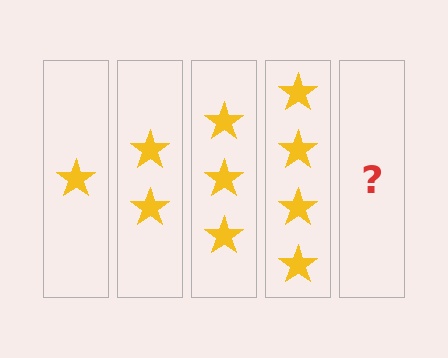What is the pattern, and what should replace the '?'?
The pattern is that each step adds one more star. The '?' should be 5 stars.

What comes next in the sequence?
The next element should be 5 stars.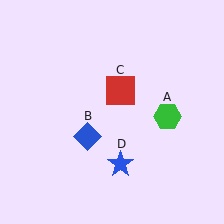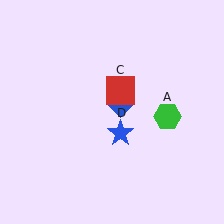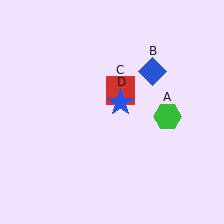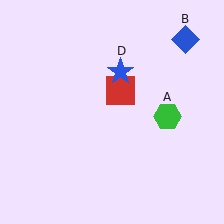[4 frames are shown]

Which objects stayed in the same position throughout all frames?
Green hexagon (object A) and red square (object C) remained stationary.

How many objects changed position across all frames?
2 objects changed position: blue diamond (object B), blue star (object D).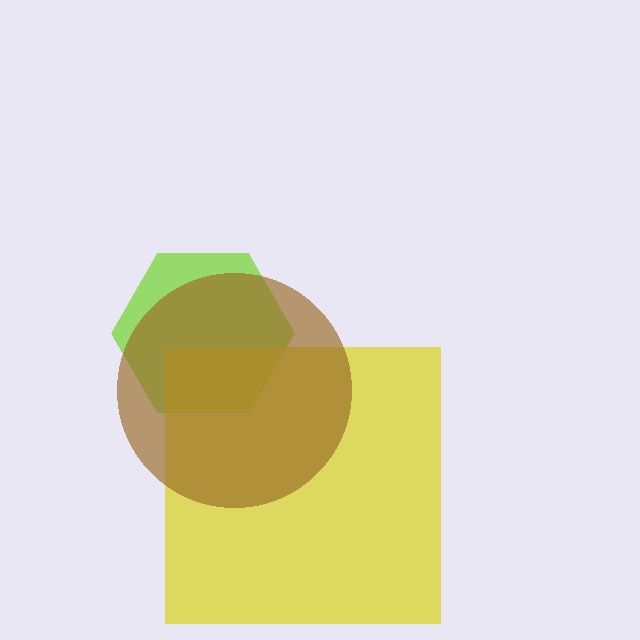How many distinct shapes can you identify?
There are 3 distinct shapes: a lime hexagon, a yellow square, a brown circle.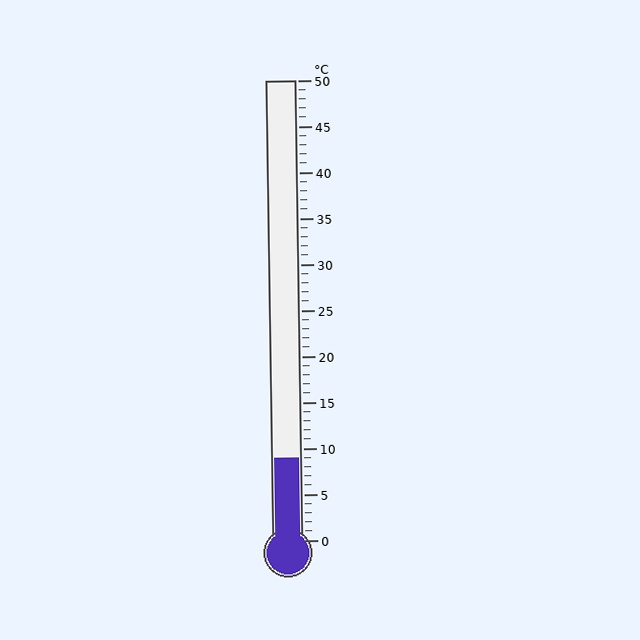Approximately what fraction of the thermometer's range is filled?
The thermometer is filled to approximately 20% of its range.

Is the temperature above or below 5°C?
The temperature is above 5°C.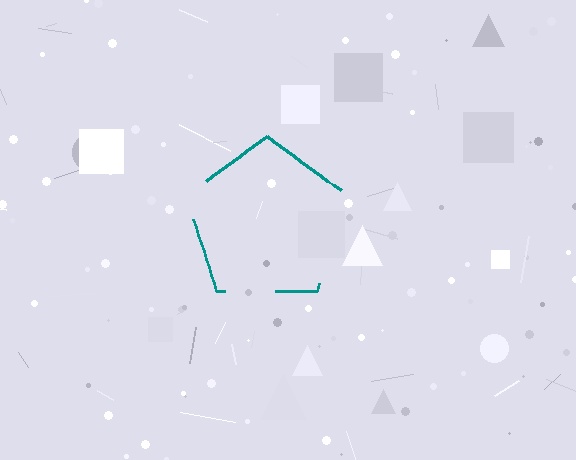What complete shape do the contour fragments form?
The contour fragments form a pentagon.